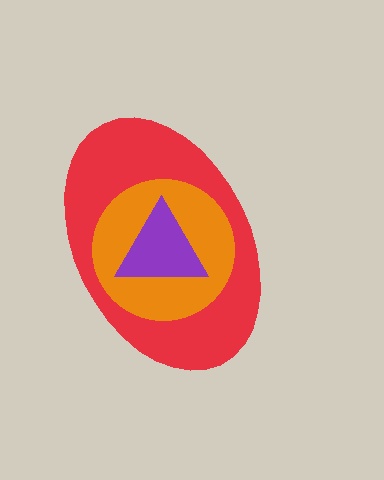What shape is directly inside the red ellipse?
The orange circle.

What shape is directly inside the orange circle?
The purple triangle.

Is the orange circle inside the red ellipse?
Yes.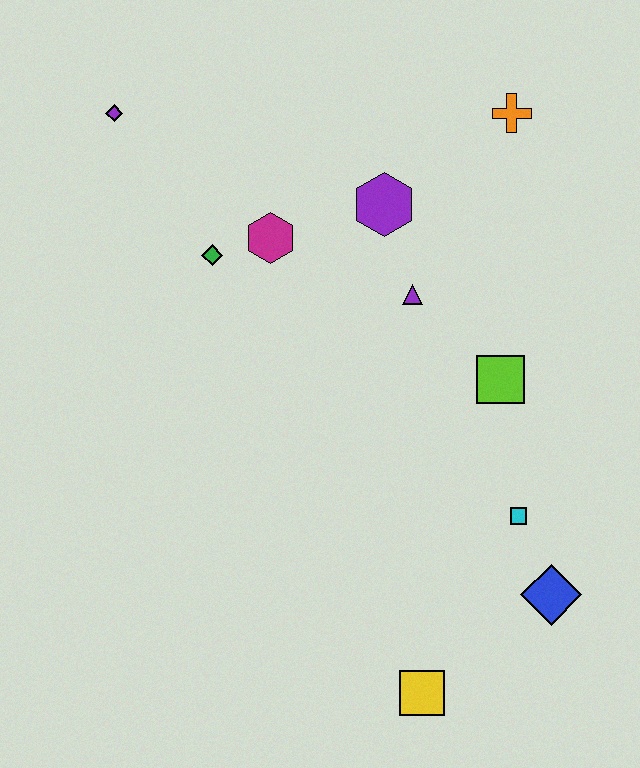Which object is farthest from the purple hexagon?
The yellow square is farthest from the purple hexagon.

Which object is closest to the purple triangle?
The purple hexagon is closest to the purple triangle.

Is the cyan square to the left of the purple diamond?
No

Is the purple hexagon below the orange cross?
Yes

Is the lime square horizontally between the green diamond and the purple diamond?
No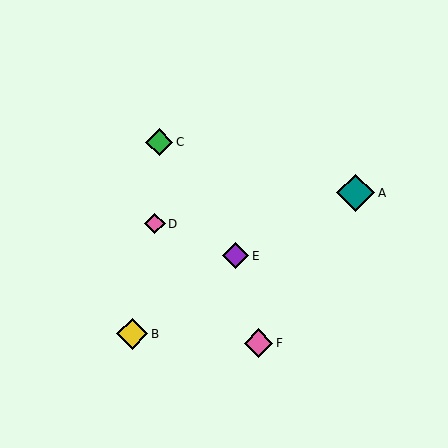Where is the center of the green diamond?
The center of the green diamond is at (159, 142).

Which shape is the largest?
The teal diamond (labeled A) is the largest.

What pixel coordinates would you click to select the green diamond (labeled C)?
Click at (159, 142) to select the green diamond C.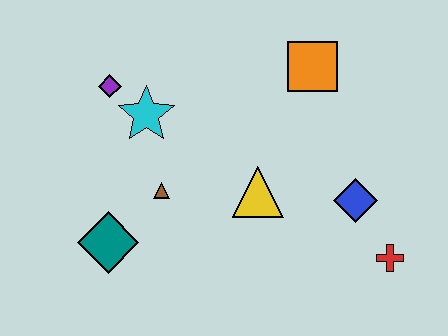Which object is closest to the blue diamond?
The red cross is closest to the blue diamond.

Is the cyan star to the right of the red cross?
No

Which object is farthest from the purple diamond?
The red cross is farthest from the purple diamond.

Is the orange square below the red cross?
No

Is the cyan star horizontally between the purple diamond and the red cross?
Yes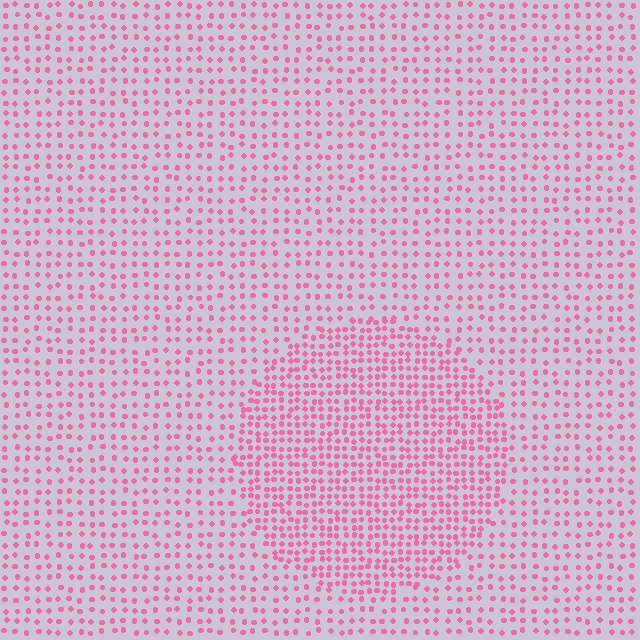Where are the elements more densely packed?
The elements are more densely packed inside the circle boundary.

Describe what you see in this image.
The image contains small pink elements arranged at two different densities. A circle-shaped region is visible where the elements are more densely packed than the surrounding area.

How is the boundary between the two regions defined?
The boundary is defined by a change in element density (approximately 1.8x ratio). All elements are the same color, size, and shape.